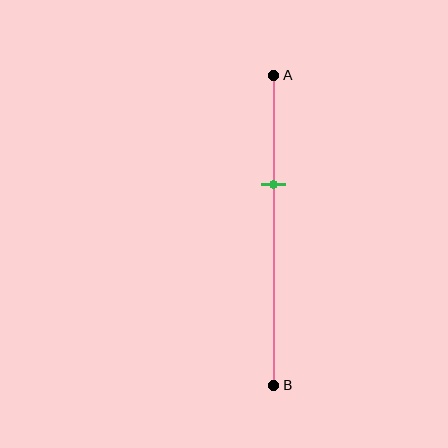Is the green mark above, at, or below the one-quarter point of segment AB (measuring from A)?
The green mark is below the one-quarter point of segment AB.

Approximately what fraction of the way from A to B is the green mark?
The green mark is approximately 35% of the way from A to B.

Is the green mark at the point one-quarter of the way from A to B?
No, the mark is at about 35% from A, not at the 25% one-quarter point.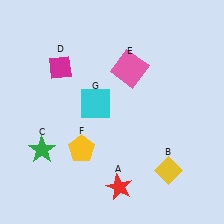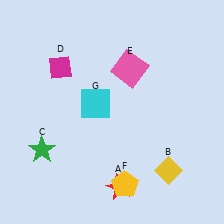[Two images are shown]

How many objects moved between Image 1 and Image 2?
1 object moved between the two images.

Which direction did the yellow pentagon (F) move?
The yellow pentagon (F) moved right.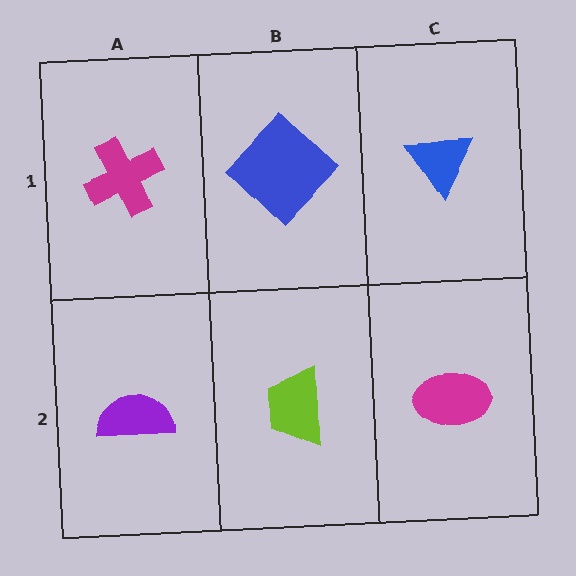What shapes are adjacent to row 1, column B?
A lime trapezoid (row 2, column B), a magenta cross (row 1, column A), a blue triangle (row 1, column C).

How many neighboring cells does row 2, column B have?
3.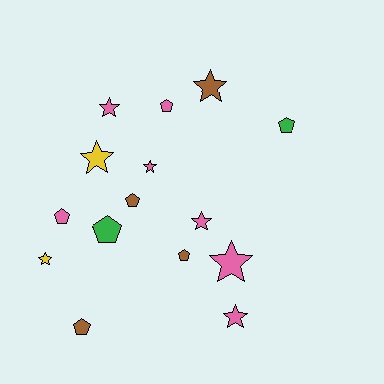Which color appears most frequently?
Pink, with 7 objects.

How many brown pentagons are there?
There are 3 brown pentagons.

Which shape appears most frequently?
Star, with 8 objects.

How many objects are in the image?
There are 15 objects.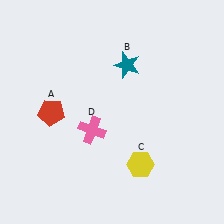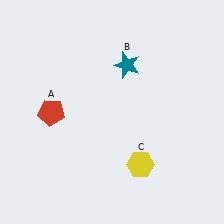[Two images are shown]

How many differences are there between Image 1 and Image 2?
There is 1 difference between the two images.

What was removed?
The pink cross (D) was removed in Image 2.